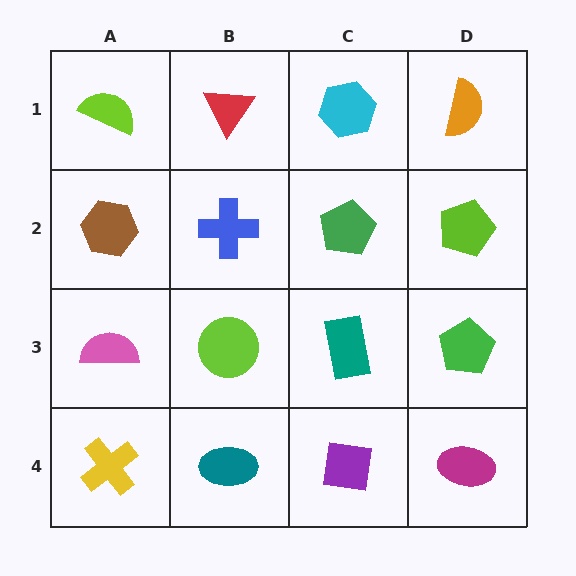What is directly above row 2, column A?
A lime semicircle.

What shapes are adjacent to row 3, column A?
A brown hexagon (row 2, column A), a yellow cross (row 4, column A), a lime circle (row 3, column B).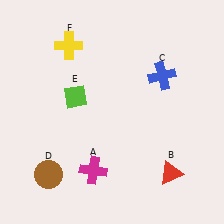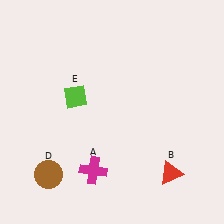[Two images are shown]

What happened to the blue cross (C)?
The blue cross (C) was removed in Image 2. It was in the top-right area of Image 1.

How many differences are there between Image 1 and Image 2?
There are 2 differences between the two images.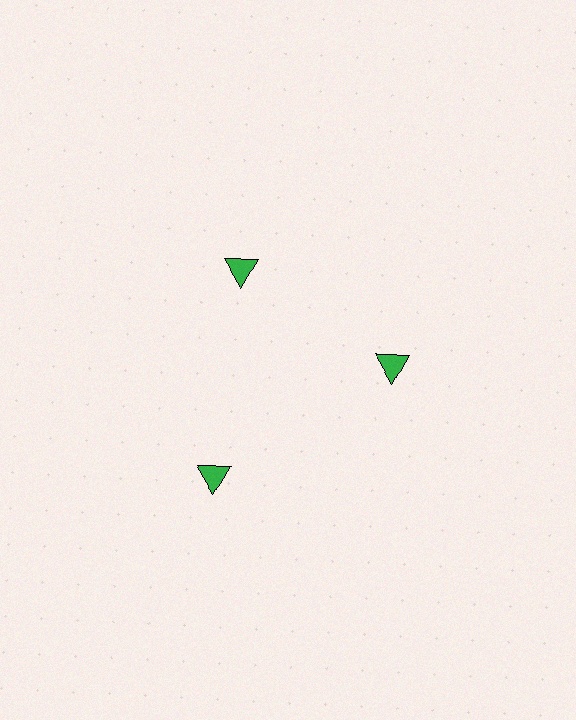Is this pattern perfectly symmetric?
No. The 3 green triangles are arranged in a ring, but one element near the 7 o'clock position is pushed outward from the center, breaking the 3-fold rotational symmetry.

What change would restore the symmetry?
The symmetry would be restored by moving it inward, back onto the ring so that all 3 triangles sit at equal angles and equal distance from the center.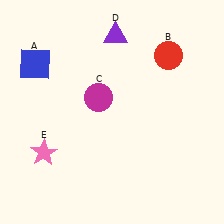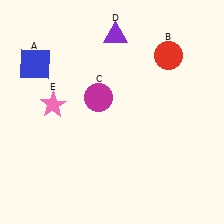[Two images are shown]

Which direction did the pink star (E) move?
The pink star (E) moved up.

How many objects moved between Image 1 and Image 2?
1 object moved between the two images.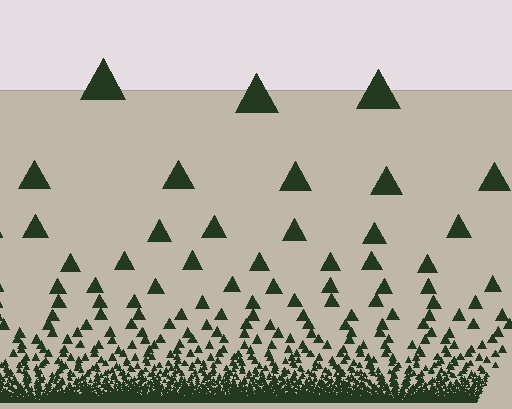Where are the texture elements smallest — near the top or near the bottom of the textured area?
Near the bottom.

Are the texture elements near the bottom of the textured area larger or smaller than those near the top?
Smaller. The gradient is inverted — elements near the bottom are smaller and denser.